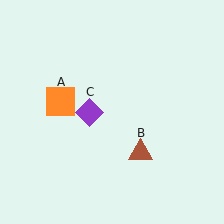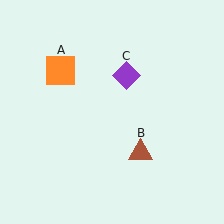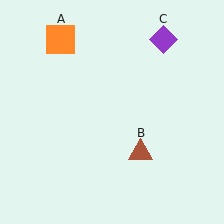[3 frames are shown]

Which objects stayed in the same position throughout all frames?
Brown triangle (object B) remained stationary.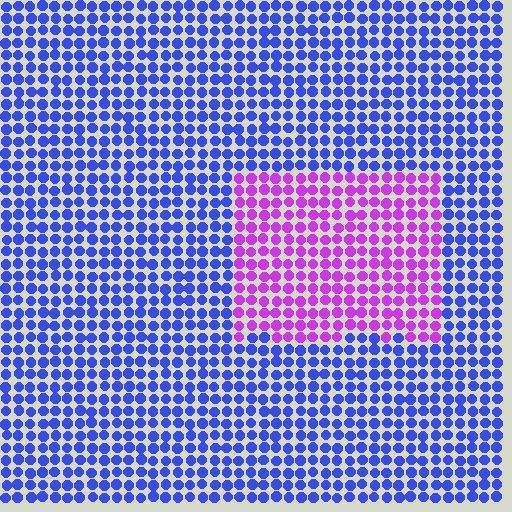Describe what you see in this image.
The image is filled with small blue elements in a uniform arrangement. A rectangle-shaped region is visible where the elements are tinted to a slightly different hue, forming a subtle color boundary.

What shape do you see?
I see a rectangle.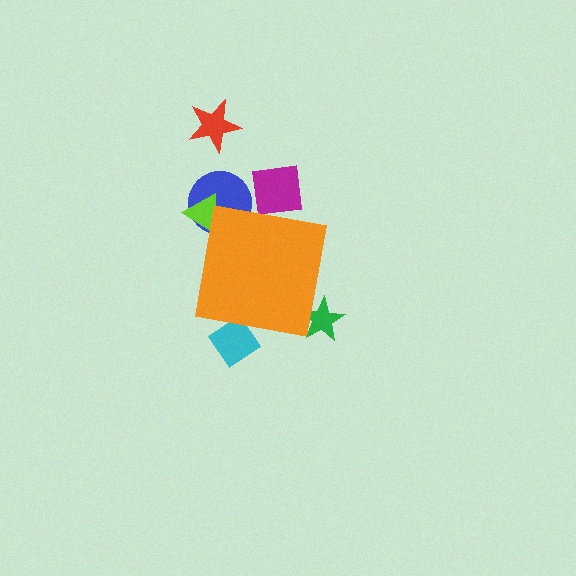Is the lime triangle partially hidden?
Yes, the lime triangle is partially hidden behind the orange square.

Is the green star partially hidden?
Yes, the green star is partially hidden behind the orange square.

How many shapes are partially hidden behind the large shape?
5 shapes are partially hidden.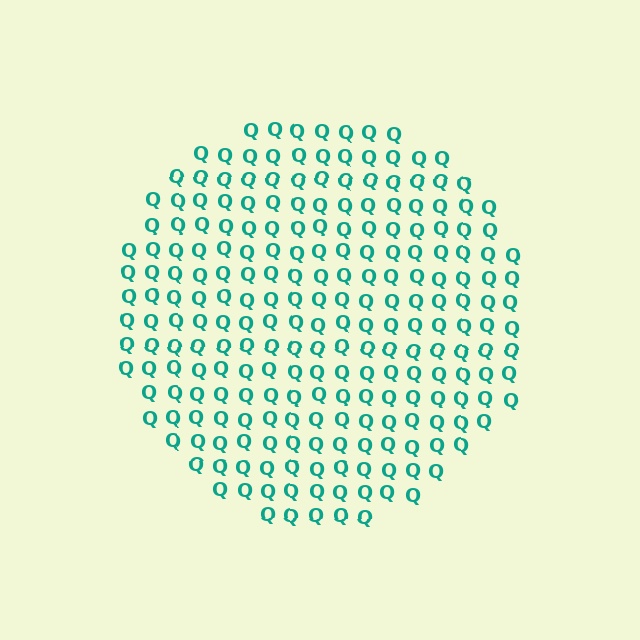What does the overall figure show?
The overall figure shows a circle.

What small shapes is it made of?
It is made of small letter Q's.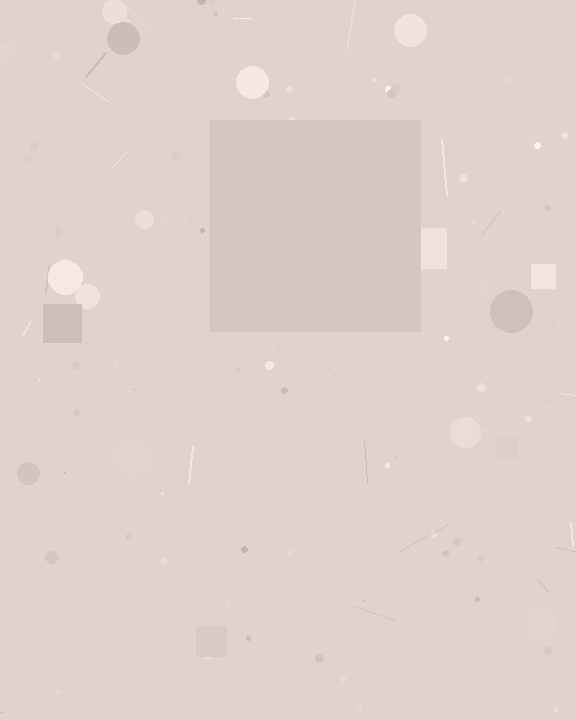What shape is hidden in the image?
A square is hidden in the image.